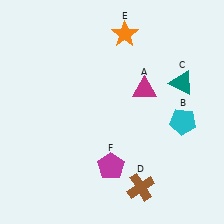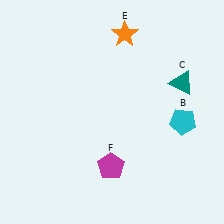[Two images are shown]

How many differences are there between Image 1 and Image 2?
There are 2 differences between the two images.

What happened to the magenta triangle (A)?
The magenta triangle (A) was removed in Image 2. It was in the top-right area of Image 1.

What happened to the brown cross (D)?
The brown cross (D) was removed in Image 2. It was in the bottom-right area of Image 1.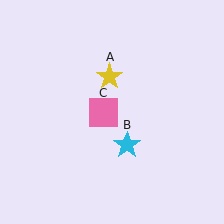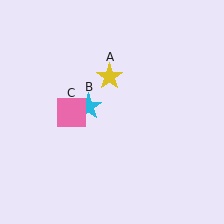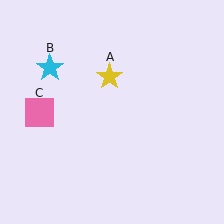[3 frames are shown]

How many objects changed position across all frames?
2 objects changed position: cyan star (object B), pink square (object C).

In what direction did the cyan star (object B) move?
The cyan star (object B) moved up and to the left.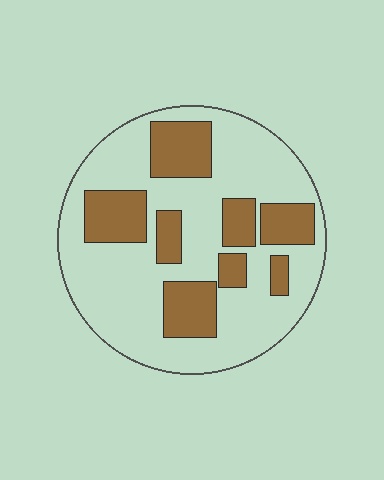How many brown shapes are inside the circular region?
8.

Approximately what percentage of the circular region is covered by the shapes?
Approximately 30%.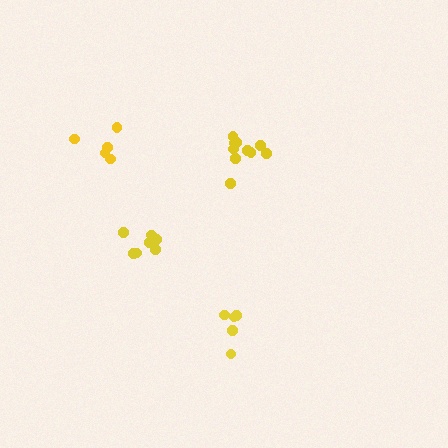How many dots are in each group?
Group 1: 10 dots, Group 2: 7 dots, Group 3: 5 dots, Group 4: 5 dots (27 total).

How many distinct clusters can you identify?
There are 4 distinct clusters.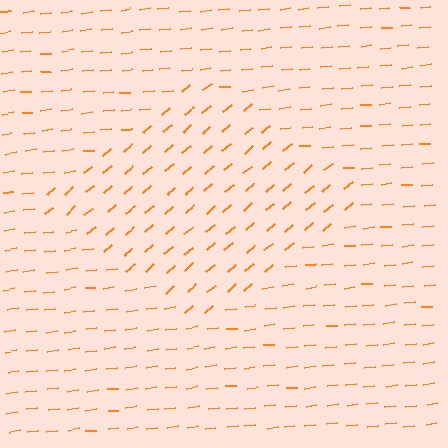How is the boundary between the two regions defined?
The boundary is defined purely by a change in line orientation (approximately 34 degrees difference). All lines are the same color and thickness.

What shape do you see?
I see a diamond.